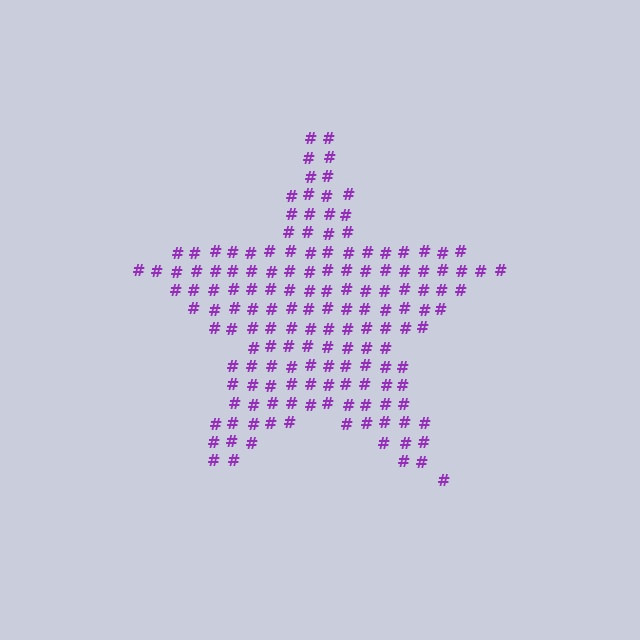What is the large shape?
The large shape is a star.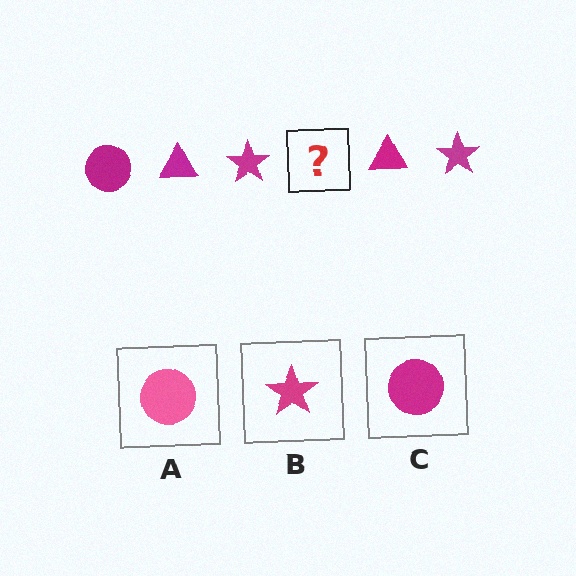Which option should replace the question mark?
Option C.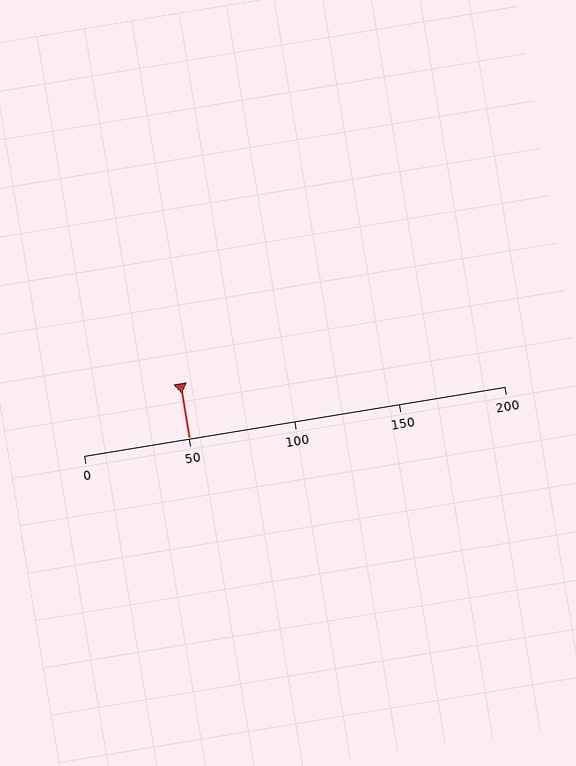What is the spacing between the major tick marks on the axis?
The major ticks are spaced 50 apart.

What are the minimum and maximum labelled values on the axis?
The axis runs from 0 to 200.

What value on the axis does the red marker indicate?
The marker indicates approximately 50.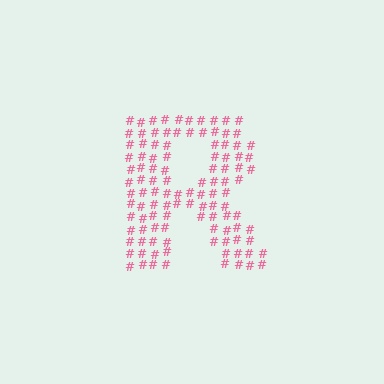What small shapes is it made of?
It is made of small hash symbols.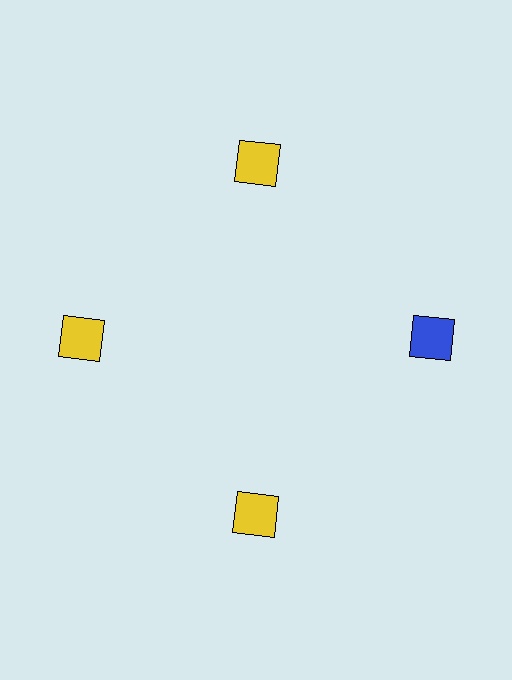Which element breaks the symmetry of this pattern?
The blue square at roughly the 3 o'clock position breaks the symmetry. All other shapes are yellow squares.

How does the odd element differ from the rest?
It has a different color: blue instead of yellow.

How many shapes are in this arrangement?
There are 4 shapes arranged in a ring pattern.